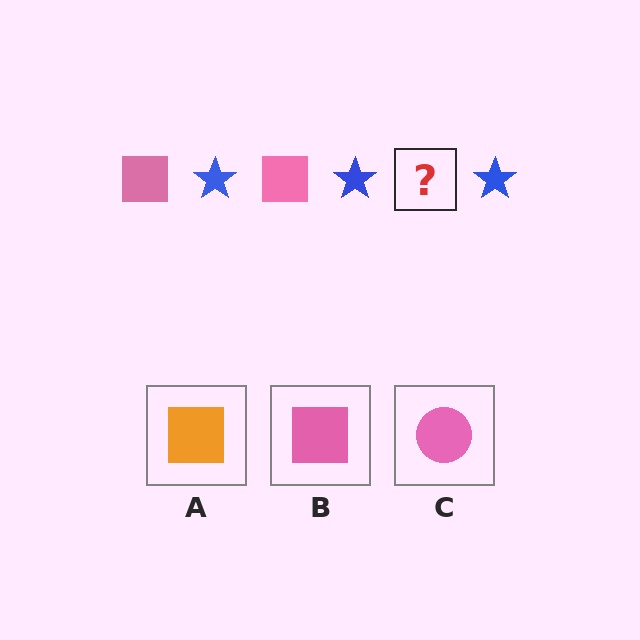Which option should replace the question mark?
Option B.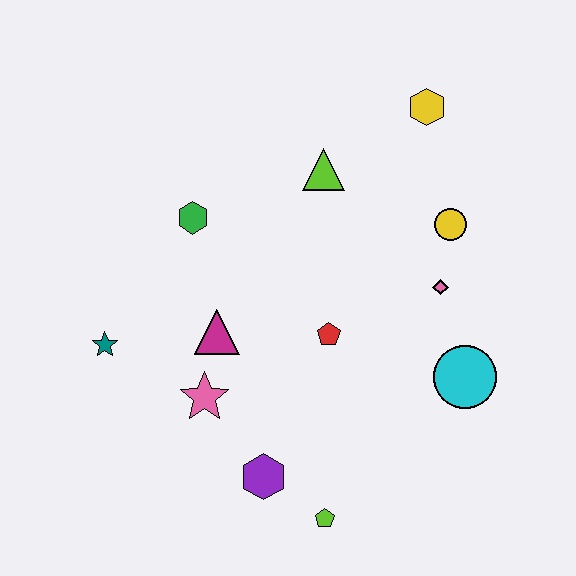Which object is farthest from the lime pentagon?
The yellow hexagon is farthest from the lime pentagon.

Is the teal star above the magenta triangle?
No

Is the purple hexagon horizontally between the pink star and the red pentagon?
Yes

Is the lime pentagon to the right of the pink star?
Yes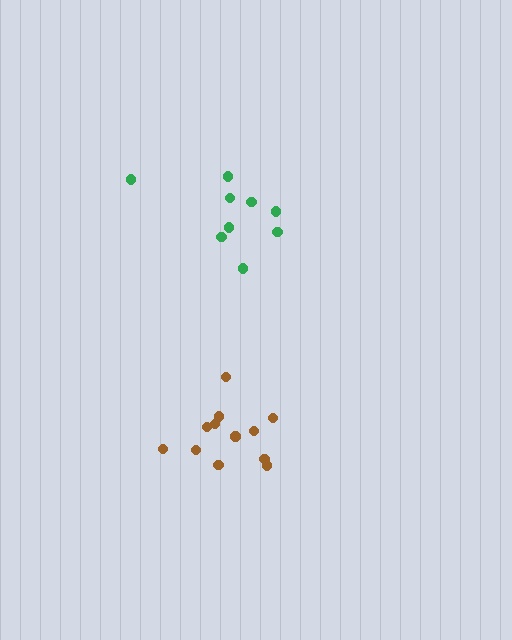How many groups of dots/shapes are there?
There are 2 groups.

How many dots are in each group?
Group 1: 12 dots, Group 2: 9 dots (21 total).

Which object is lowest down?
The brown cluster is bottommost.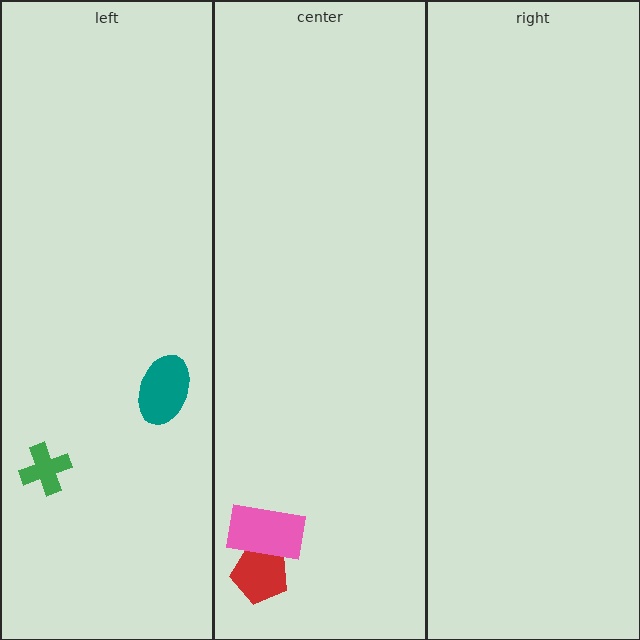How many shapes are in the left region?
2.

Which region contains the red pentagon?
The center region.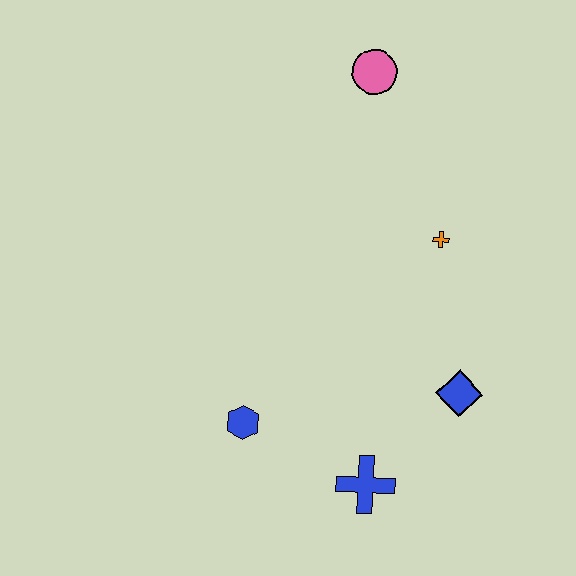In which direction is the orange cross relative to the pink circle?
The orange cross is below the pink circle.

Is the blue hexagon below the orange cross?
Yes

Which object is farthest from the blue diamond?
The pink circle is farthest from the blue diamond.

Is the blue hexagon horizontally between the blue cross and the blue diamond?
No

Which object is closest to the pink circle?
The orange cross is closest to the pink circle.